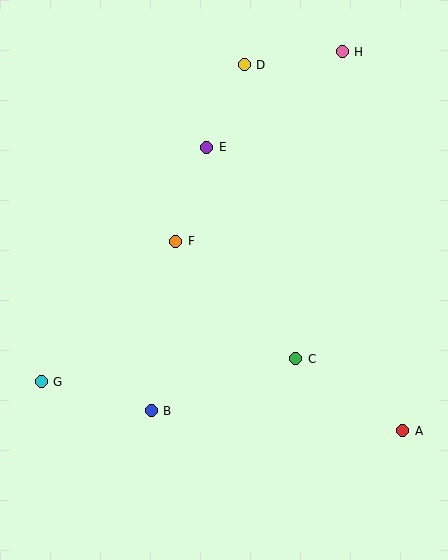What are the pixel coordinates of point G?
Point G is at (41, 382).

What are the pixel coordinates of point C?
Point C is at (296, 359).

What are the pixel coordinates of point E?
Point E is at (206, 147).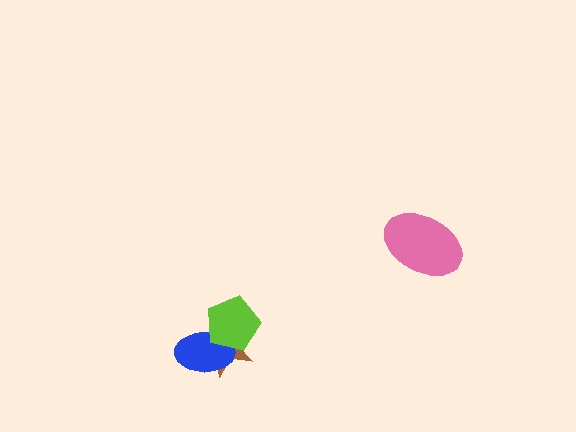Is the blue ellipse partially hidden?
Yes, it is partially covered by another shape.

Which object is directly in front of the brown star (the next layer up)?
The blue ellipse is directly in front of the brown star.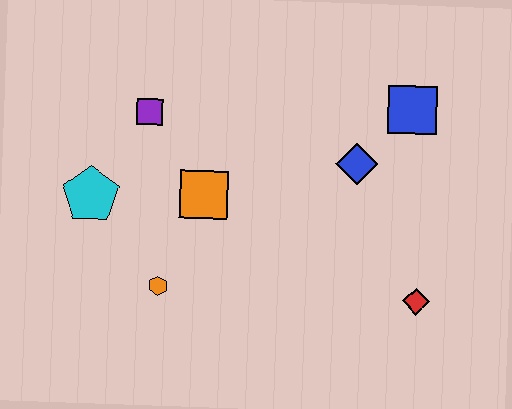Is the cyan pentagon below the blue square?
Yes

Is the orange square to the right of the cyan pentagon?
Yes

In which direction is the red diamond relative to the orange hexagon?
The red diamond is to the right of the orange hexagon.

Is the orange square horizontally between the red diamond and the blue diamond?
No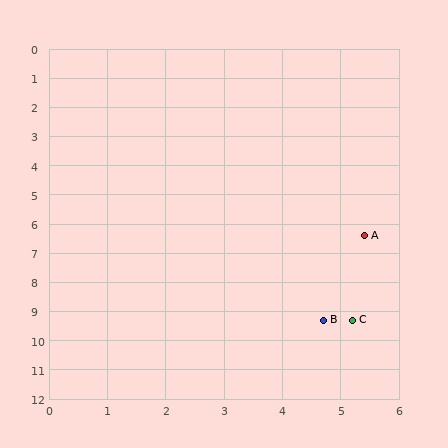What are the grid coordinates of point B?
Point B is at approximately (4.7, 9.3).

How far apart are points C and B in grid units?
Points C and B are about 0.5 grid units apart.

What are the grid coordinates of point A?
Point A is at approximately (5.4, 6.4).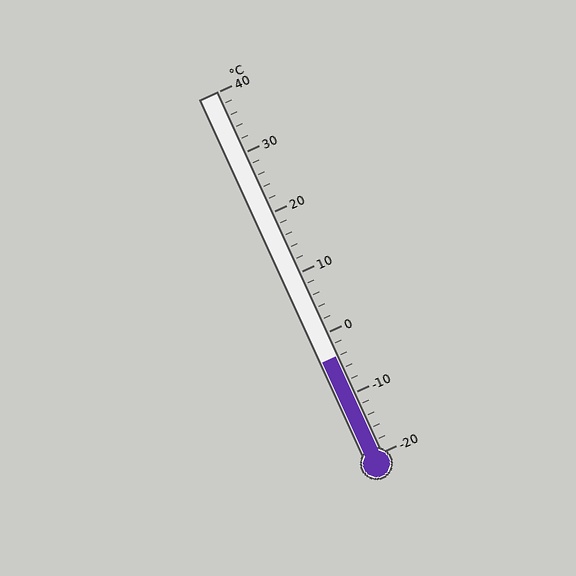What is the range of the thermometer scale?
The thermometer scale ranges from -20°C to 40°C.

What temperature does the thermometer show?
The thermometer shows approximately -4°C.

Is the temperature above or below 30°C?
The temperature is below 30°C.